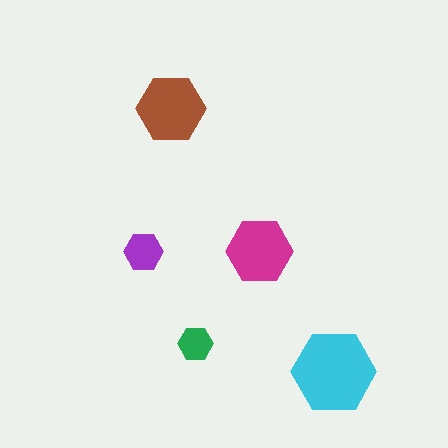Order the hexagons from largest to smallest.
the cyan one, the brown one, the magenta one, the purple one, the green one.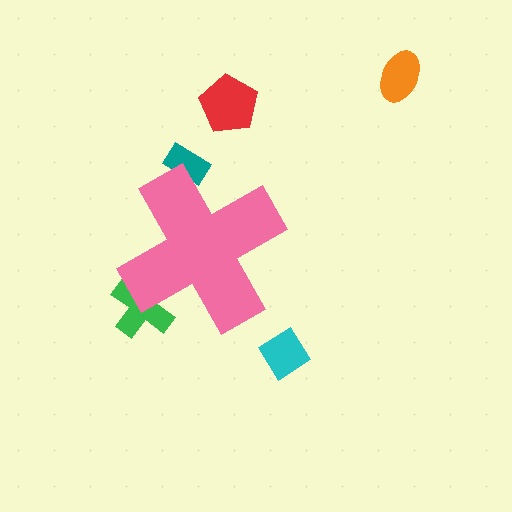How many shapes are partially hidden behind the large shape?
2 shapes are partially hidden.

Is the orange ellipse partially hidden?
No, the orange ellipse is fully visible.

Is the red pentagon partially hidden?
No, the red pentagon is fully visible.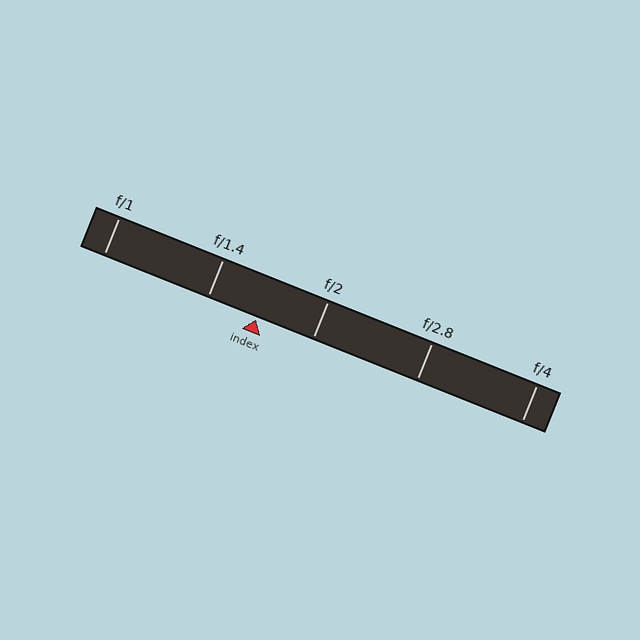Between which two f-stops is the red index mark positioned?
The index mark is between f/1.4 and f/2.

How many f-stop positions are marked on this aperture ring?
There are 5 f-stop positions marked.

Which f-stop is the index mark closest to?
The index mark is closest to f/1.4.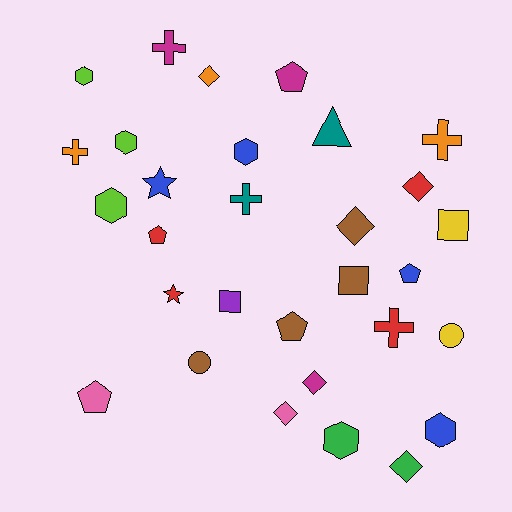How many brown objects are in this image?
There are 4 brown objects.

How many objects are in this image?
There are 30 objects.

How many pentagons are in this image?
There are 5 pentagons.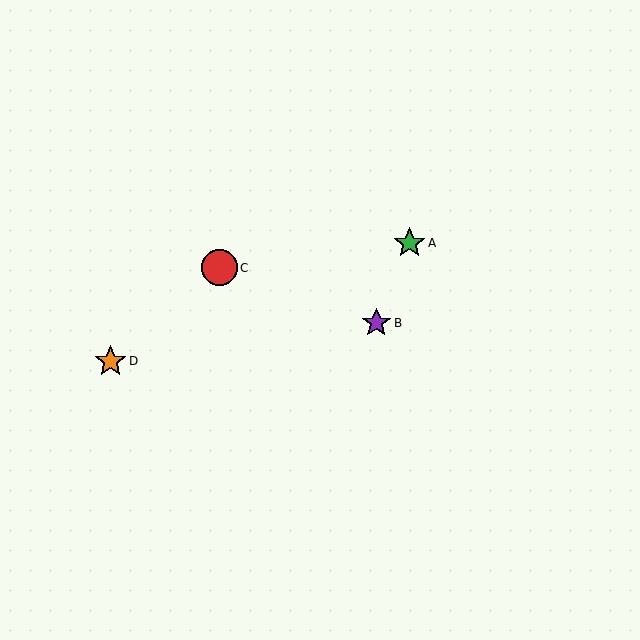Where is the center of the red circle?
The center of the red circle is at (219, 268).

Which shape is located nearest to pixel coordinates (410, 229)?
The green star (labeled A) at (410, 243) is nearest to that location.